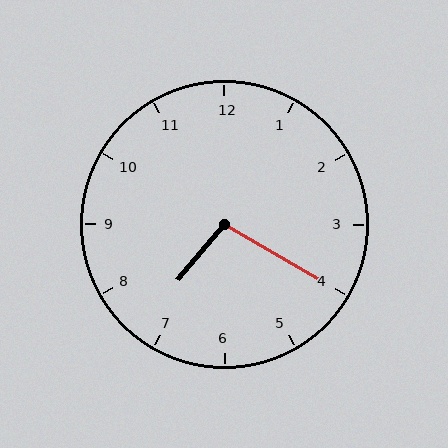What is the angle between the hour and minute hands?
Approximately 100 degrees.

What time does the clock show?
7:20.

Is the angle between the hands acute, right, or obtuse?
It is obtuse.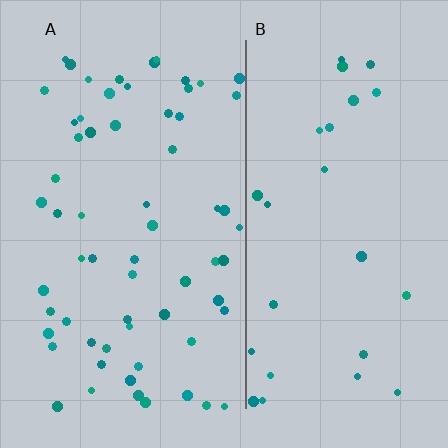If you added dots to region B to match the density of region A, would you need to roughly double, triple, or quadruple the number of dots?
Approximately double.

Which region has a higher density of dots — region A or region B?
A (the left).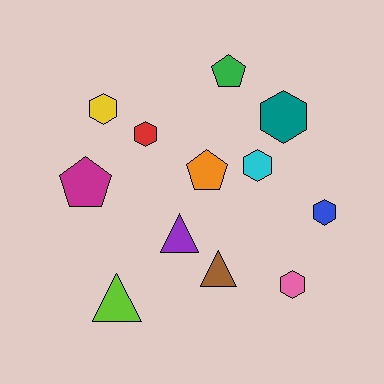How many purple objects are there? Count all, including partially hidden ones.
There is 1 purple object.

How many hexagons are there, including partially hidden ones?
There are 6 hexagons.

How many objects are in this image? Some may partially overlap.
There are 12 objects.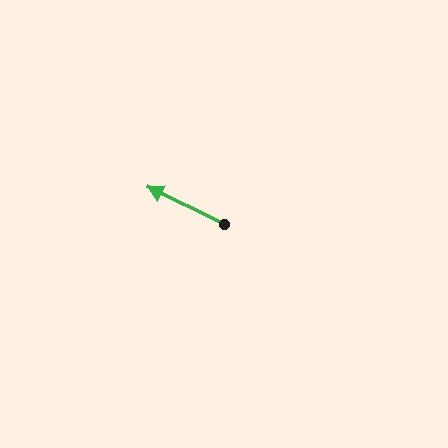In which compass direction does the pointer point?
Northwest.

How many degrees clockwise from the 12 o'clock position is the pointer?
Approximately 296 degrees.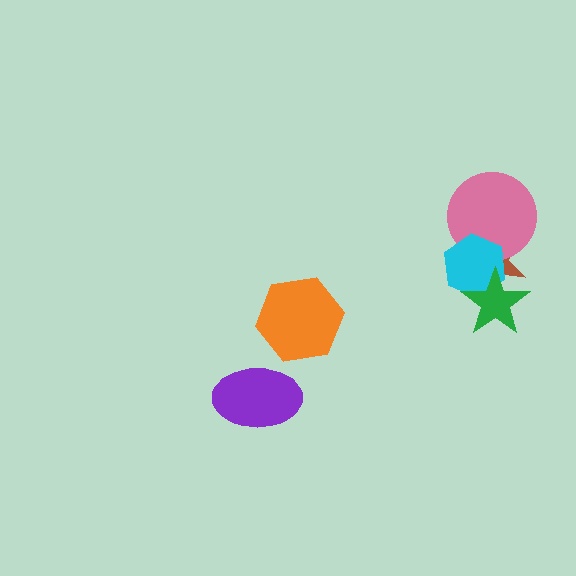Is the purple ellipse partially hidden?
No, no other shape covers it.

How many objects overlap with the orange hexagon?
0 objects overlap with the orange hexagon.